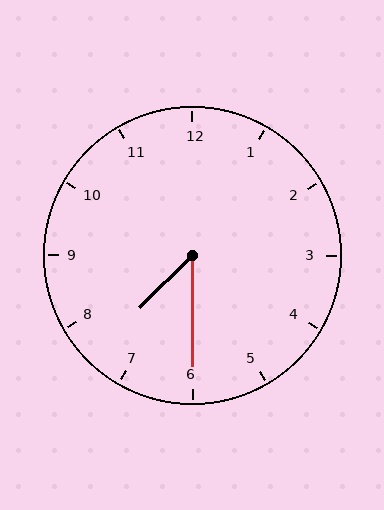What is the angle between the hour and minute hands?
Approximately 45 degrees.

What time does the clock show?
7:30.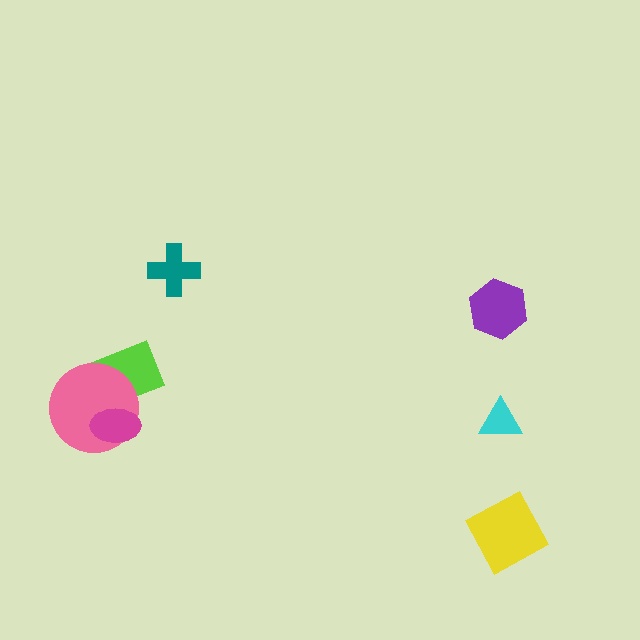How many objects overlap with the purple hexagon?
0 objects overlap with the purple hexagon.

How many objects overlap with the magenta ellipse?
2 objects overlap with the magenta ellipse.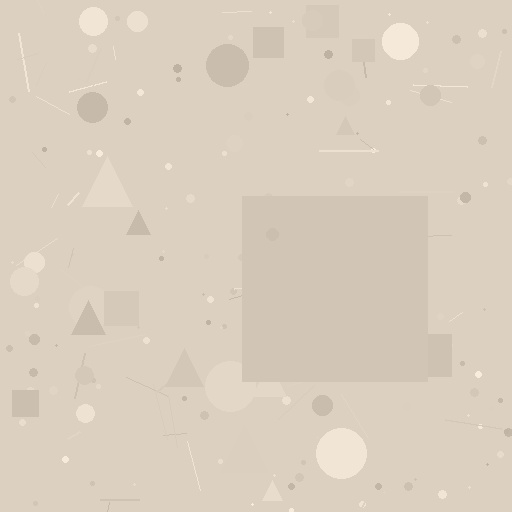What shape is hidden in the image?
A square is hidden in the image.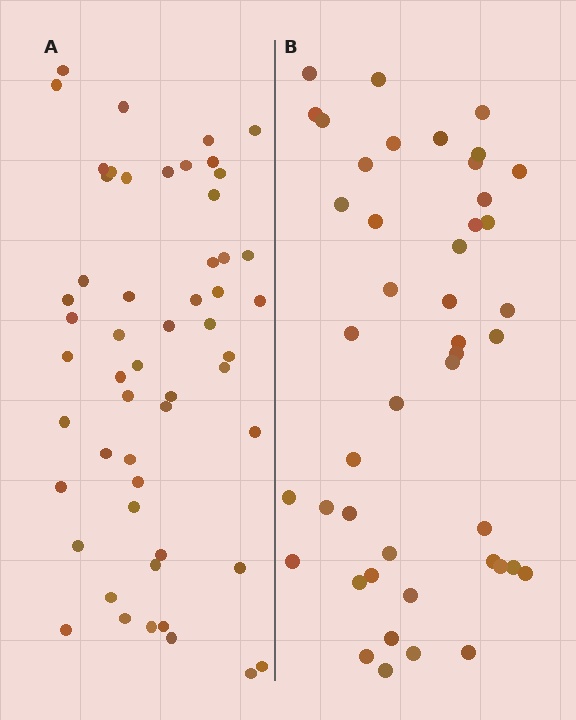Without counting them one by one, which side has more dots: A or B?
Region A (the left region) has more dots.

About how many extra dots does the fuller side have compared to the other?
Region A has roughly 8 or so more dots than region B.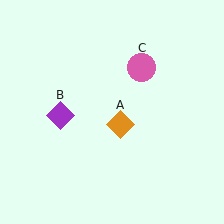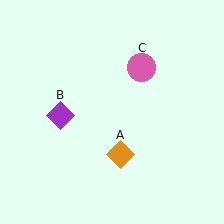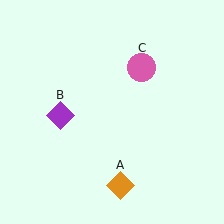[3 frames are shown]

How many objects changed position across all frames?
1 object changed position: orange diamond (object A).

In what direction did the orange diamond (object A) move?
The orange diamond (object A) moved down.